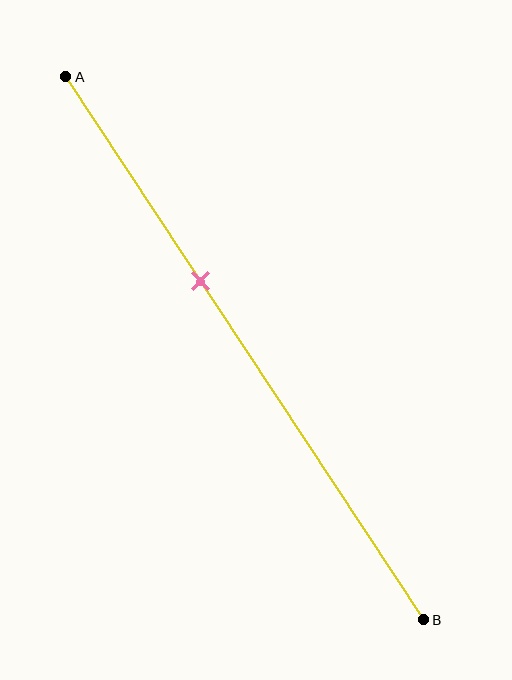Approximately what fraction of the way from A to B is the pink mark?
The pink mark is approximately 40% of the way from A to B.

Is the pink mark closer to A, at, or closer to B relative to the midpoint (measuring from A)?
The pink mark is closer to point A than the midpoint of segment AB.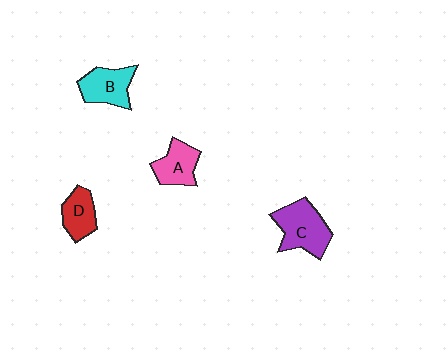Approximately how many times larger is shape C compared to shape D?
Approximately 1.6 times.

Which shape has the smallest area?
Shape D (red).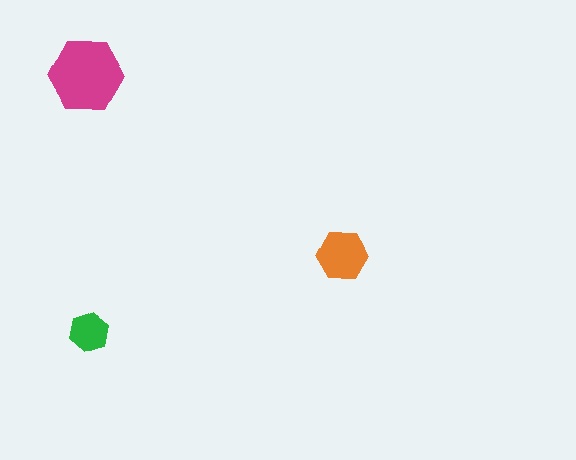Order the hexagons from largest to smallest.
the magenta one, the orange one, the green one.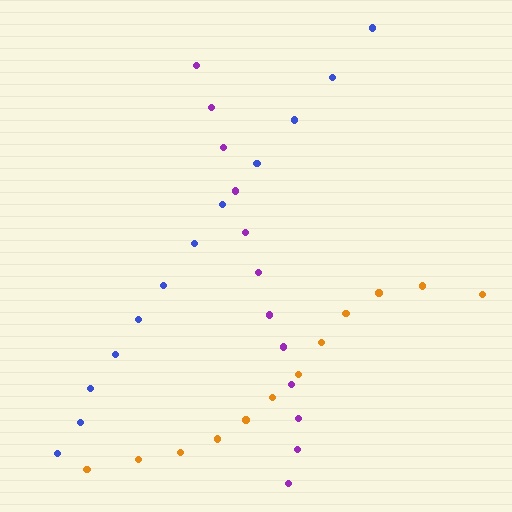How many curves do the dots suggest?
There are 3 distinct paths.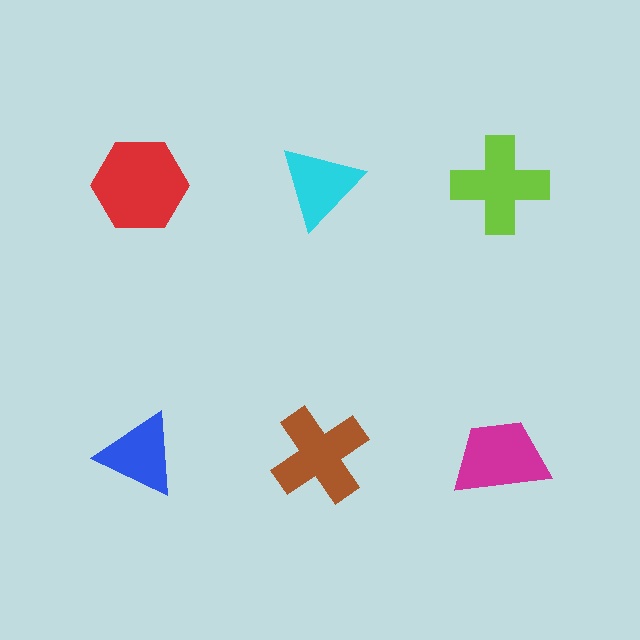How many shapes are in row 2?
3 shapes.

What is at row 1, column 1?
A red hexagon.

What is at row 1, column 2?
A cyan triangle.